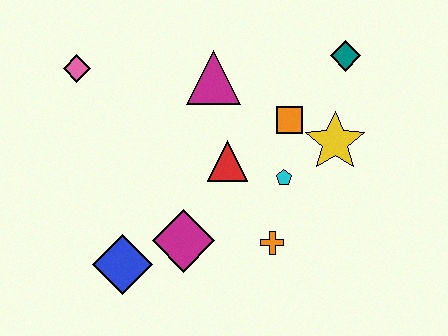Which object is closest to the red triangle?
The cyan pentagon is closest to the red triangle.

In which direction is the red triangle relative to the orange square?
The red triangle is to the left of the orange square.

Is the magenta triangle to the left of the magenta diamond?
No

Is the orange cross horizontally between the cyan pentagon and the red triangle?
Yes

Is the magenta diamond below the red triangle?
Yes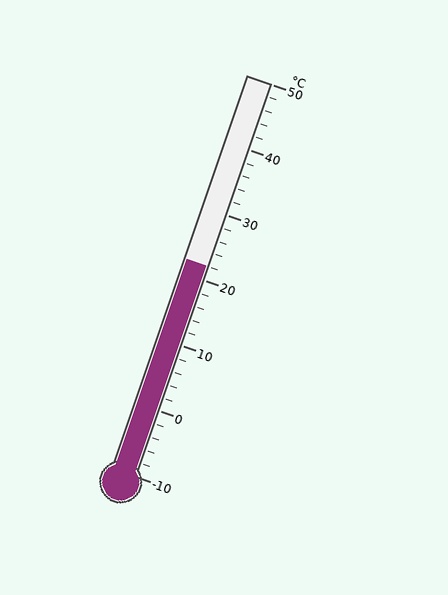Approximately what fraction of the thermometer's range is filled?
The thermometer is filled to approximately 55% of its range.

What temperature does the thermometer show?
The thermometer shows approximately 22°C.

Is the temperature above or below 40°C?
The temperature is below 40°C.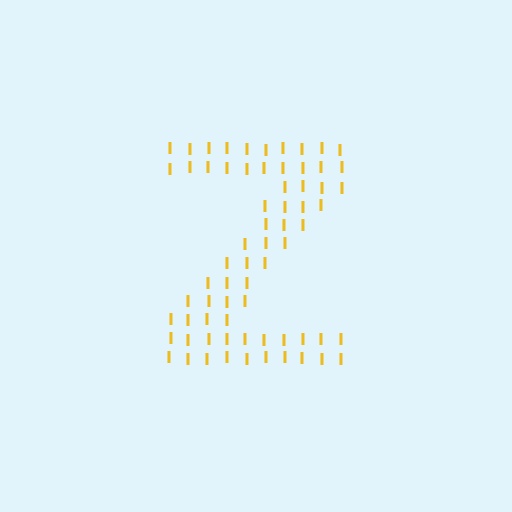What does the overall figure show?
The overall figure shows the letter Z.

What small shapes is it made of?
It is made of small letter I's.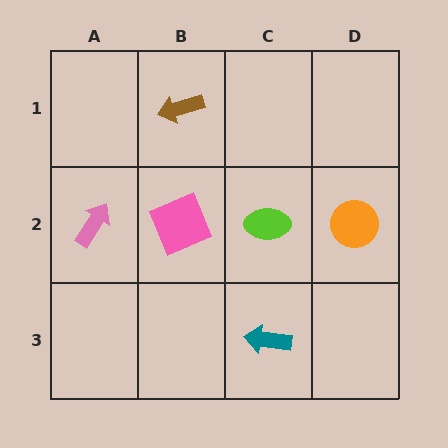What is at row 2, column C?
A lime ellipse.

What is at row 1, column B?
A brown arrow.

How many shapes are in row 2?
4 shapes.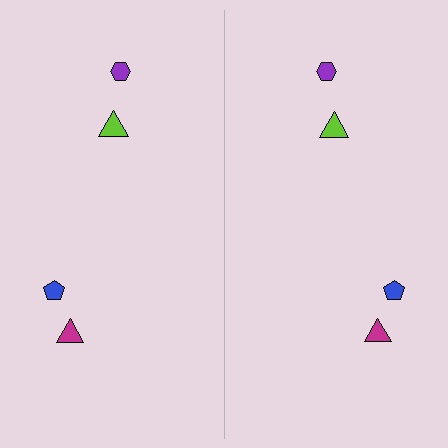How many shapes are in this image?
There are 8 shapes in this image.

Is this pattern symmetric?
Yes, this pattern has bilateral (reflection) symmetry.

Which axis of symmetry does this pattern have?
The pattern has a vertical axis of symmetry running through the center of the image.